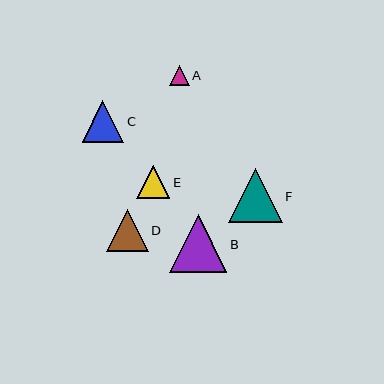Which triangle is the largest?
Triangle B is the largest with a size of approximately 57 pixels.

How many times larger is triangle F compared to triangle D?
Triangle F is approximately 1.3 times the size of triangle D.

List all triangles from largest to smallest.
From largest to smallest: B, F, D, C, E, A.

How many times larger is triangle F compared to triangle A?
Triangle F is approximately 2.8 times the size of triangle A.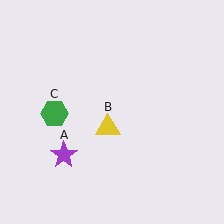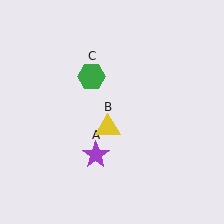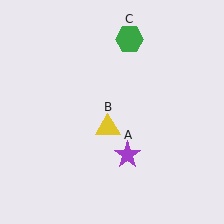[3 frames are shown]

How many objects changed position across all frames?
2 objects changed position: purple star (object A), green hexagon (object C).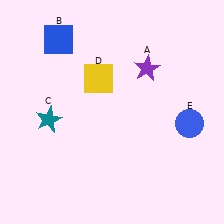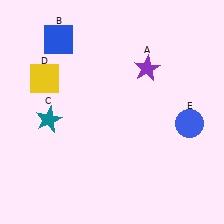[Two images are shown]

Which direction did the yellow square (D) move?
The yellow square (D) moved left.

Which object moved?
The yellow square (D) moved left.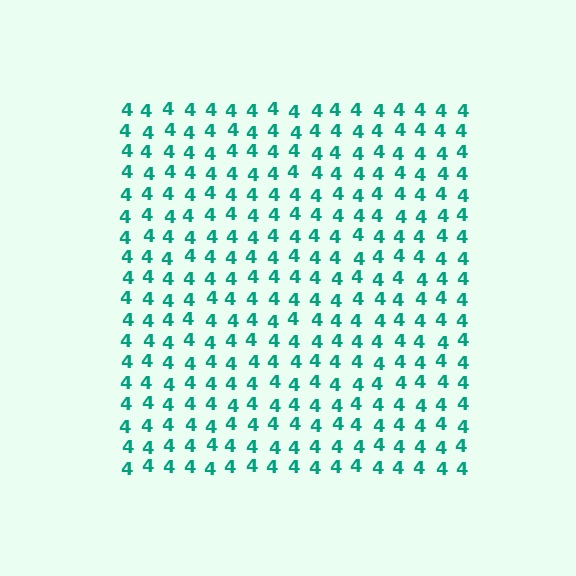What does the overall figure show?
The overall figure shows a square.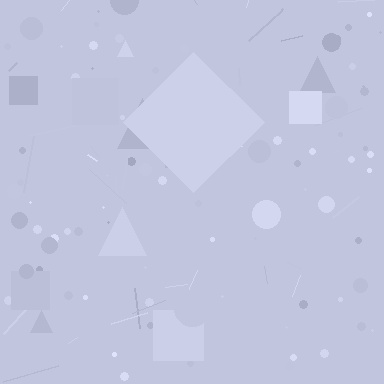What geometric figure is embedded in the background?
A diamond is embedded in the background.